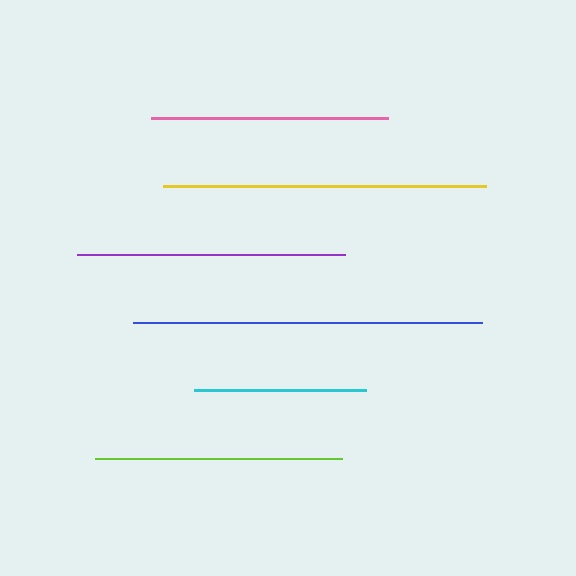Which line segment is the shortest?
The cyan line is the shortest at approximately 173 pixels.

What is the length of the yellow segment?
The yellow segment is approximately 323 pixels long.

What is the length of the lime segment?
The lime segment is approximately 247 pixels long.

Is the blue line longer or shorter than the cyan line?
The blue line is longer than the cyan line.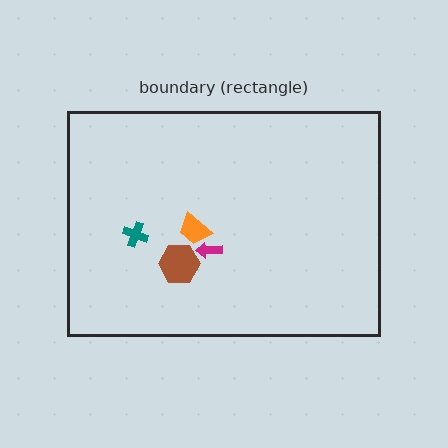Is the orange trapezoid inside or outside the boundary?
Inside.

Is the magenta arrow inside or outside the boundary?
Inside.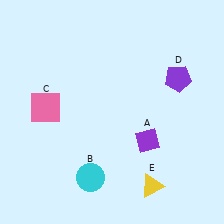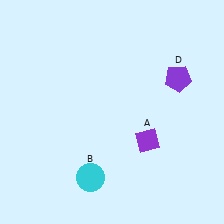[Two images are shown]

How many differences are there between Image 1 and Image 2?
There are 2 differences between the two images.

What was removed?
The pink square (C), the yellow triangle (E) were removed in Image 2.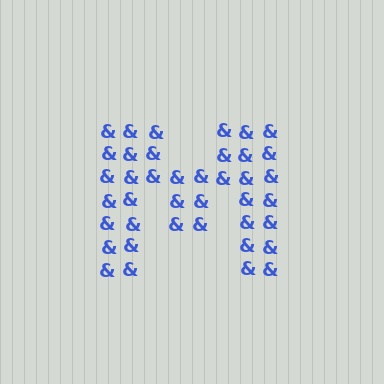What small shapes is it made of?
It is made of small ampersands.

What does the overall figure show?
The overall figure shows the letter M.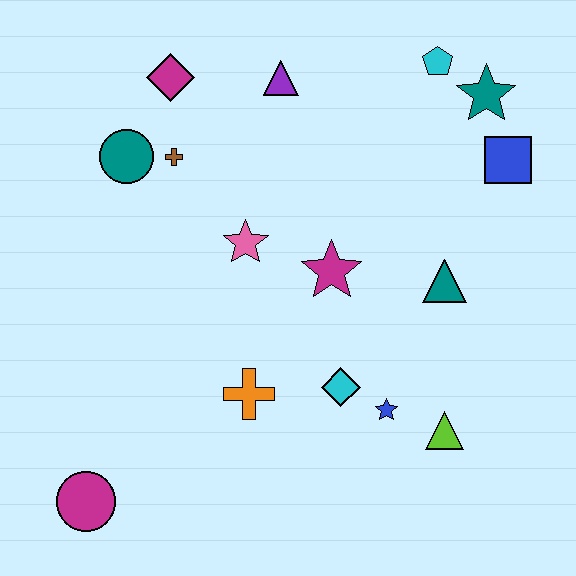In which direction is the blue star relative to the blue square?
The blue star is below the blue square.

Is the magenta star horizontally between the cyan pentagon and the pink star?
Yes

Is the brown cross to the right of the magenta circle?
Yes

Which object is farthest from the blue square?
The magenta circle is farthest from the blue square.